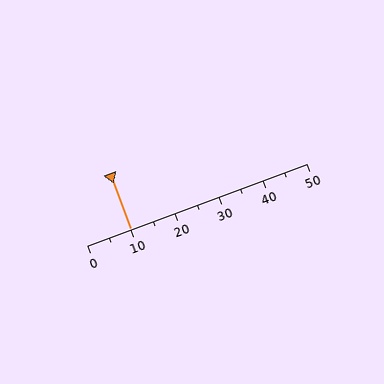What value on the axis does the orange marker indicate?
The marker indicates approximately 10.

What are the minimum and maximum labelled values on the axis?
The axis runs from 0 to 50.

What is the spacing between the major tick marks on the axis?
The major ticks are spaced 10 apart.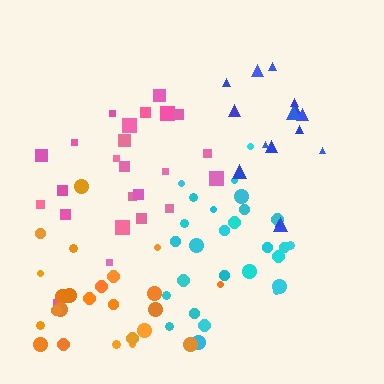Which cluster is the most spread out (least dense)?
Blue.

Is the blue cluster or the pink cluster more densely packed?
Pink.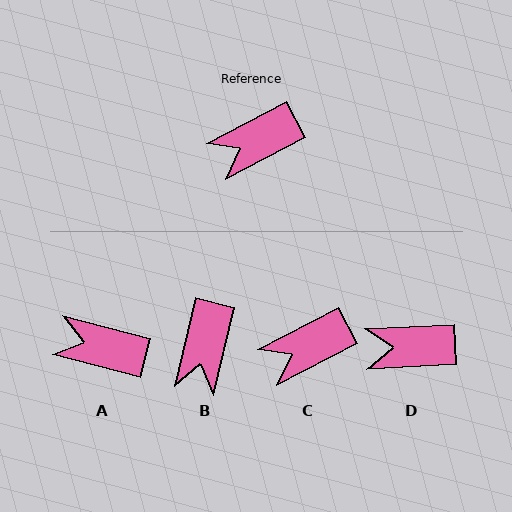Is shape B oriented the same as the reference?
No, it is off by about 49 degrees.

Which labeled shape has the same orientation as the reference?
C.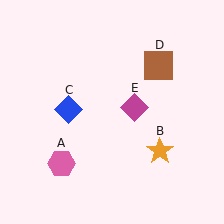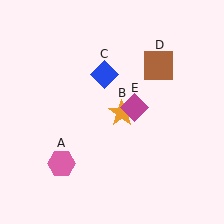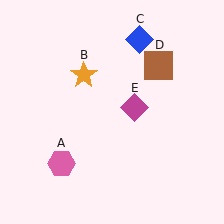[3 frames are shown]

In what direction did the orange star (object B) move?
The orange star (object B) moved up and to the left.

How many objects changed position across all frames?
2 objects changed position: orange star (object B), blue diamond (object C).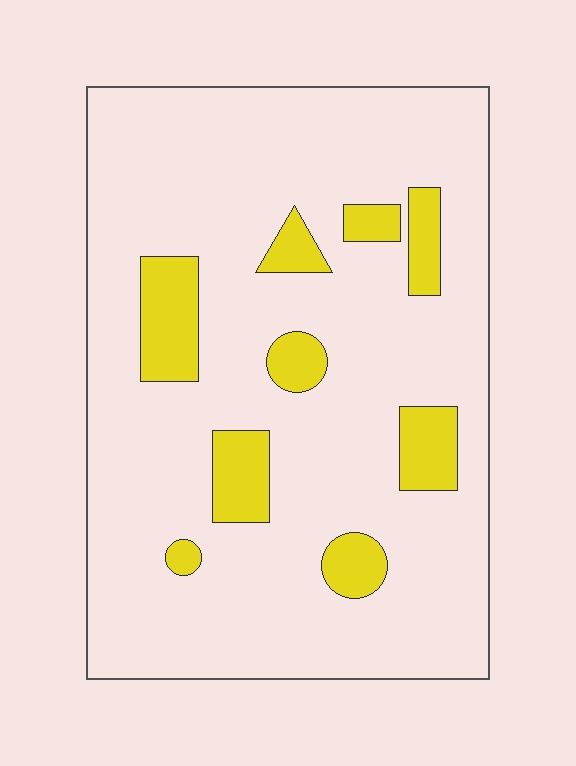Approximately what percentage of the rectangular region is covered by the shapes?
Approximately 15%.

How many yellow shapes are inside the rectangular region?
9.